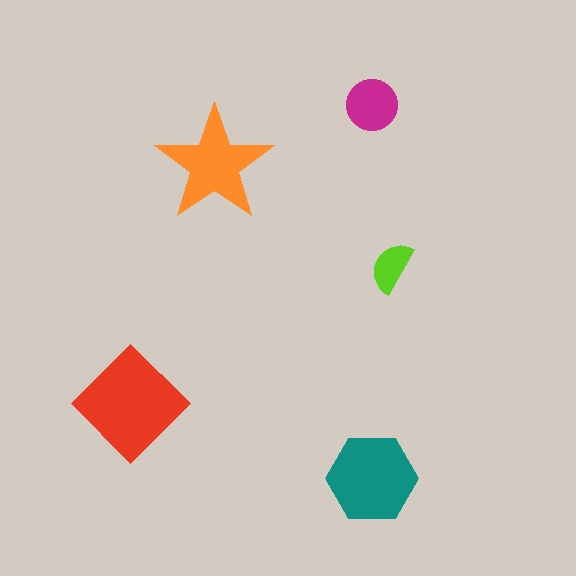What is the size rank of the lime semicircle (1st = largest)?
5th.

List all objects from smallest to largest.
The lime semicircle, the magenta circle, the orange star, the teal hexagon, the red diamond.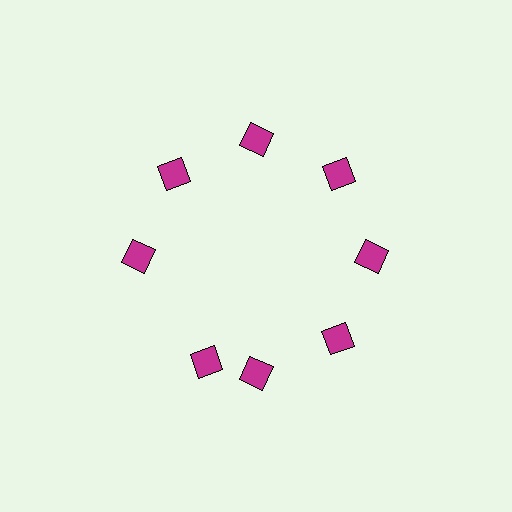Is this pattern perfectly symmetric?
No. The 8 magenta diamonds are arranged in a ring, but one element near the 8 o'clock position is rotated out of alignment along the ring, breaking the 8-fold rotational symmetry.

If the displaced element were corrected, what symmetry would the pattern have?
It would have 8-fold rotational symmetry — the pattern would map onto itself every 45 degrees.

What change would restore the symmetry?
The symmetry would be restored by rotating it back into even spacing with its neighbors so that all 8 diamonds sit at equal angles and equal distance from the center.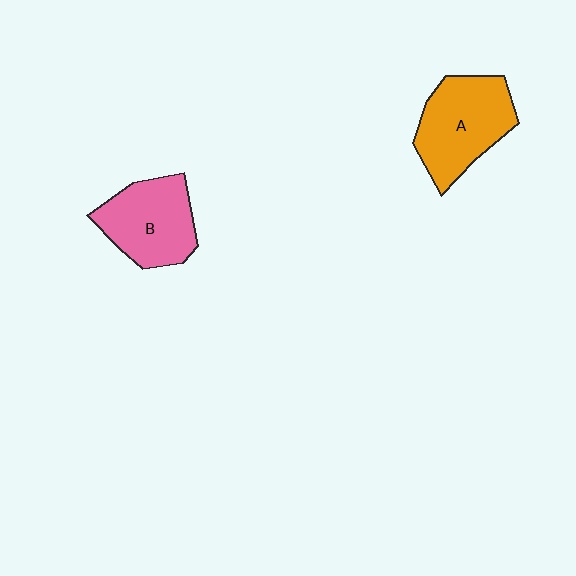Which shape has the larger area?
Shape A (orange).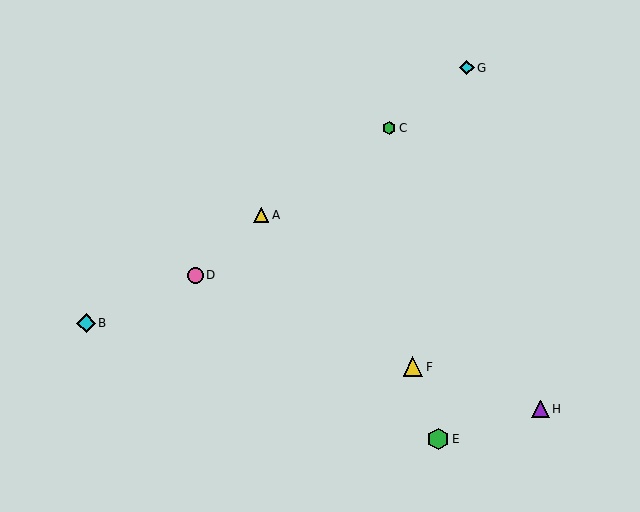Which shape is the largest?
The green hexagon (labeled E) is the largest.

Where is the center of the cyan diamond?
The center of the cyan diamond is at (86, 323).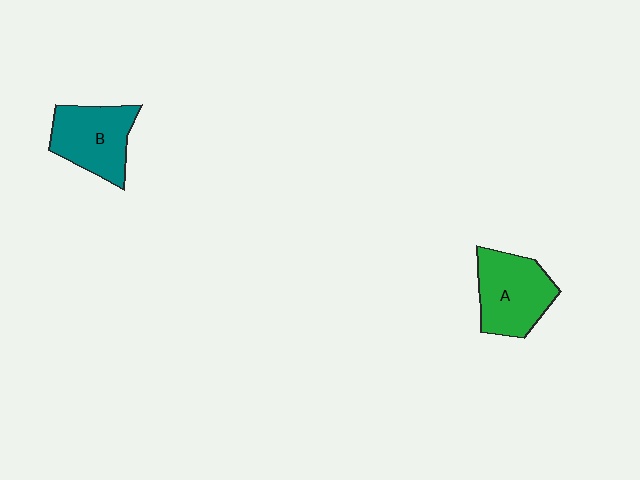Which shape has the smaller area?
Shape B (teal).